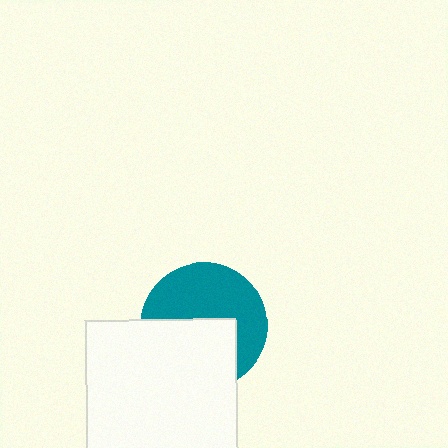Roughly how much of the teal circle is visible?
About half of it is visible (roughly 53%).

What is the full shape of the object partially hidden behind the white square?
The partially hidden object is a teal circle.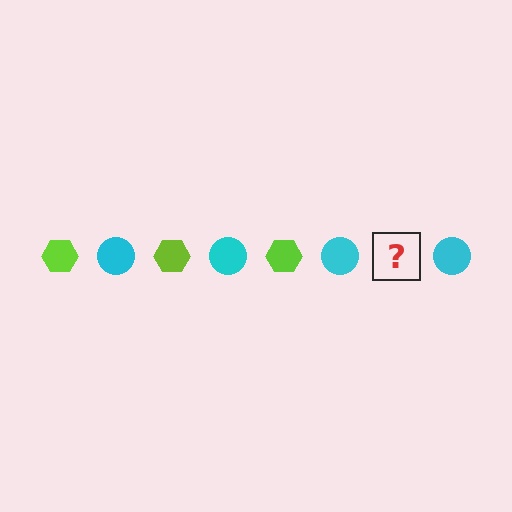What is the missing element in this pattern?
The missing element is a lime hexagon.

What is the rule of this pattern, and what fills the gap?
The rule is that the pattern alternates between lime hexagon and cyan circle. The gap should be filled with a lime hexagon.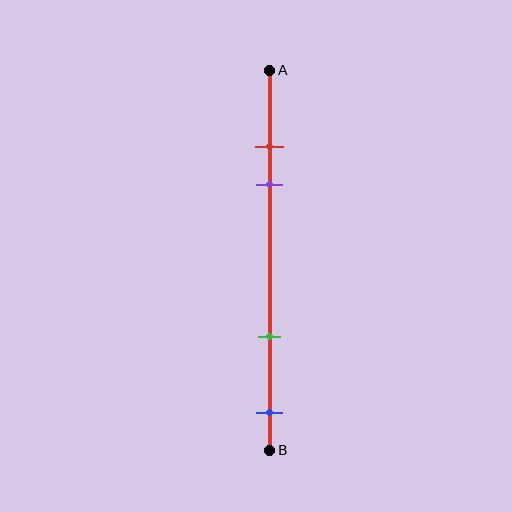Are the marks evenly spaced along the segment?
No, the marks are not evenly spaced.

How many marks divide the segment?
There are 4 marks dividing the segment.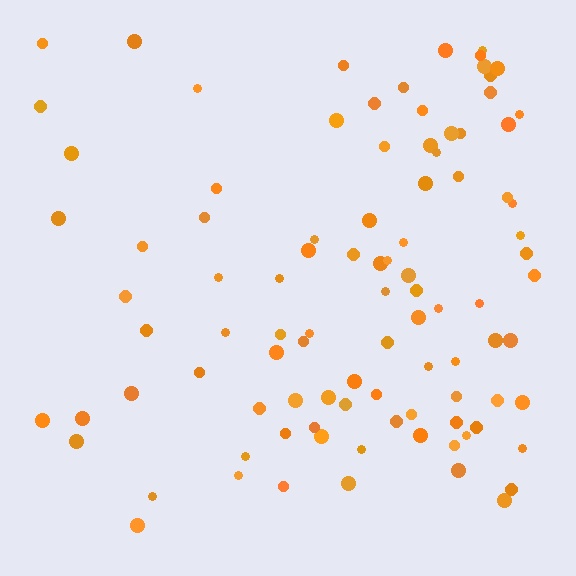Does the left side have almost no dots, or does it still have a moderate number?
Still a moderate number, just noticeably fewer than the right.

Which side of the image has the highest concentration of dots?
The right.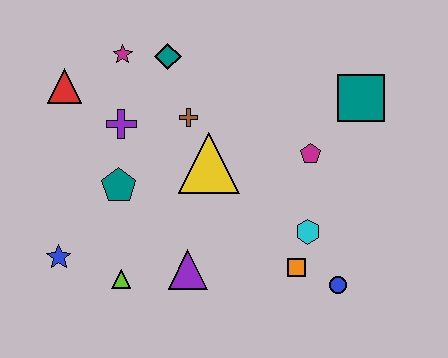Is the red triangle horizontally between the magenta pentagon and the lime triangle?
No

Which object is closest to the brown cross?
The yellow triangle is closest to the brown cross.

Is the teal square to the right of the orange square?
Yes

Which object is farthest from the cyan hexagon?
The red triangle is farthest from the cyan hexagon.